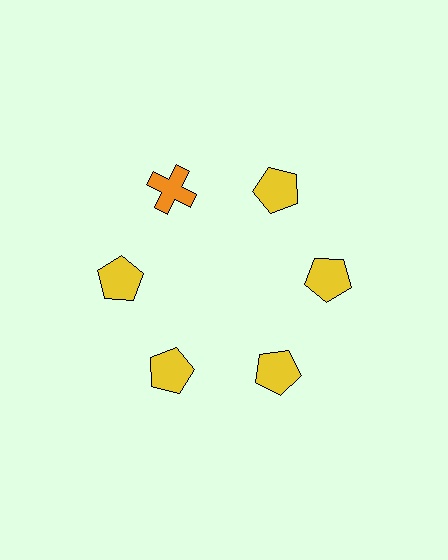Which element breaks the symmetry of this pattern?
The orange cross at roughly the 11 o'clock position breaks the symmetry. All other shapes are yellow pentagons.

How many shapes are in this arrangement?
There are 6 shapes arranged in a ring pattern.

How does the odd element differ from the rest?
It differs in both color (orange instead of yellow) and shape (cross instead of pentagon).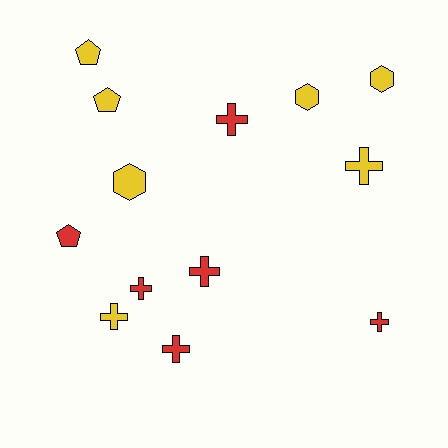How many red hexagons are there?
There are no red hexagons.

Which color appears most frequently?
Yellow, with 7 objects.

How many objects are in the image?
There are 13 objects.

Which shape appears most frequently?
Cross, with 7 objects.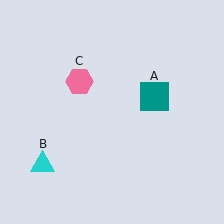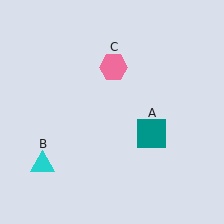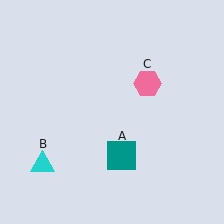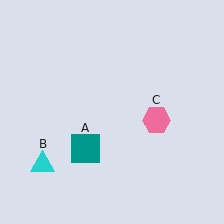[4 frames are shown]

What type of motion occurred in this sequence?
The teal square (object A), pink hexagon (object C) rotated clockwise around the center of the scene.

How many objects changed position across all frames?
2 objects changed position: teal square (object A), pink hexagon (object C).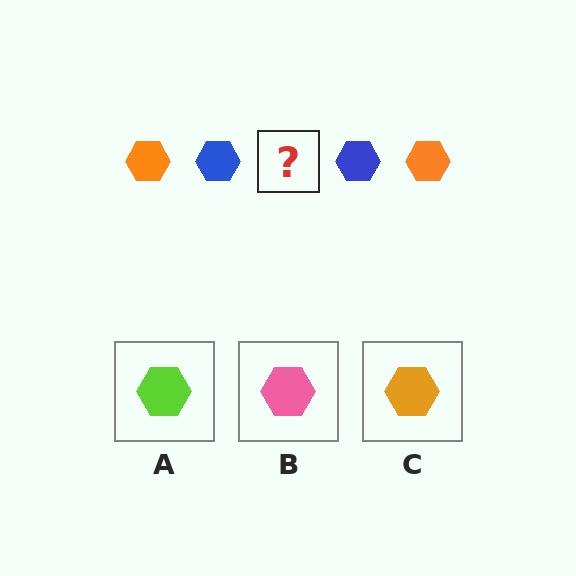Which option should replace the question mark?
Option C.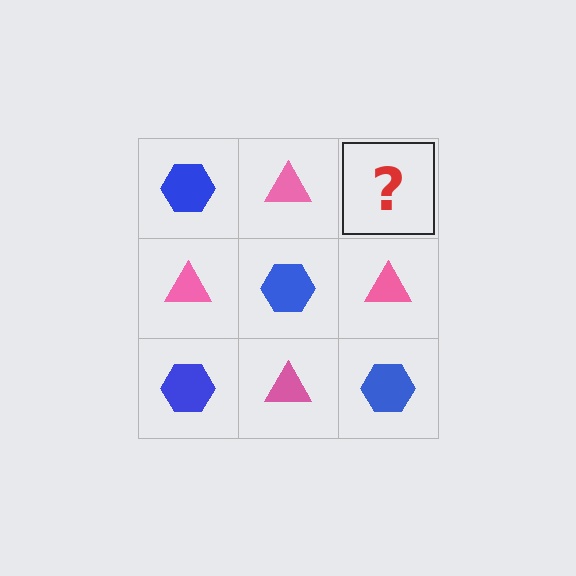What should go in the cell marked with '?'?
The missing cell should contain a blue hexagon.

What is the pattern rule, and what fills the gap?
The rule is that it alternates blue hexagon and pink triangle in a checkerboard pattern. The gap should be filled with a blue hexagon.